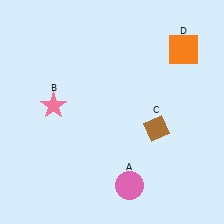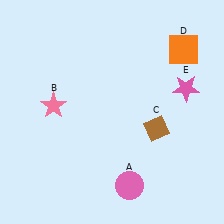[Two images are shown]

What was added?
A pink star (E) was added in Image 2.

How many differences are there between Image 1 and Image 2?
There is 1 difference between the two images.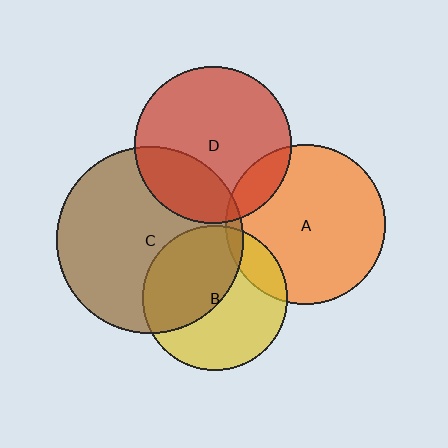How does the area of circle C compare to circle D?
Approximately 1.4 times.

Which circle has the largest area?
Circle C (brown).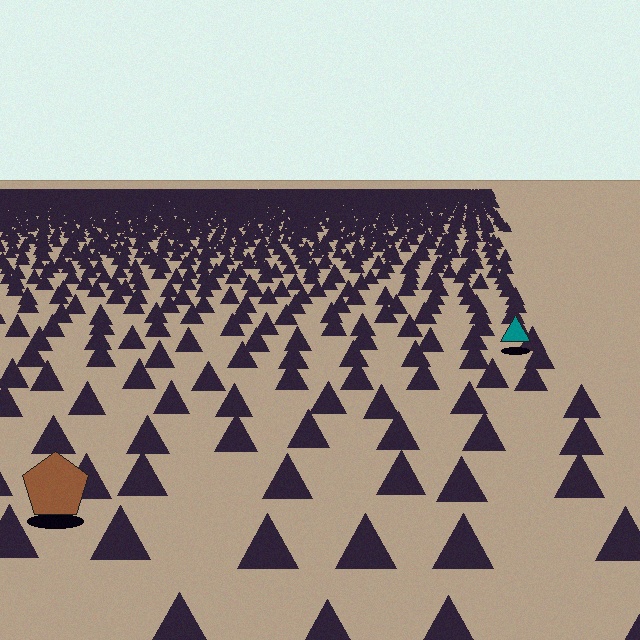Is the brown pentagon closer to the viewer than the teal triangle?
Yes. The brown pentagon is closer — you can tell from the texture gradient: the ground texture is coarser near it.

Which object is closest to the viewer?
The brown pentagon is closest. The texture marks near it are larger and more spread out.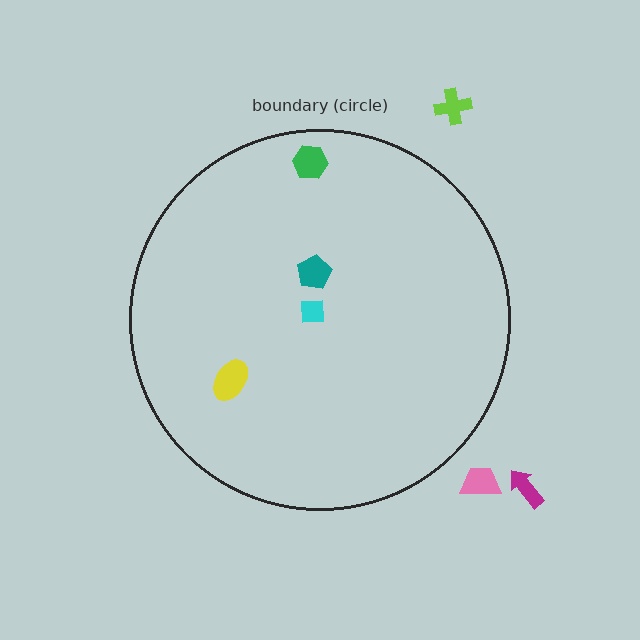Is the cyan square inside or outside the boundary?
Inside.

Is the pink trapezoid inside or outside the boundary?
Outside.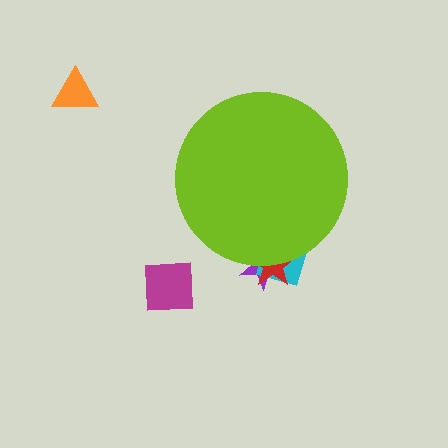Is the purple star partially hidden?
Yes, the purple star is partially hidden behind the lime circle.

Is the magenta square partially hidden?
No, the magenta square is fully visible.